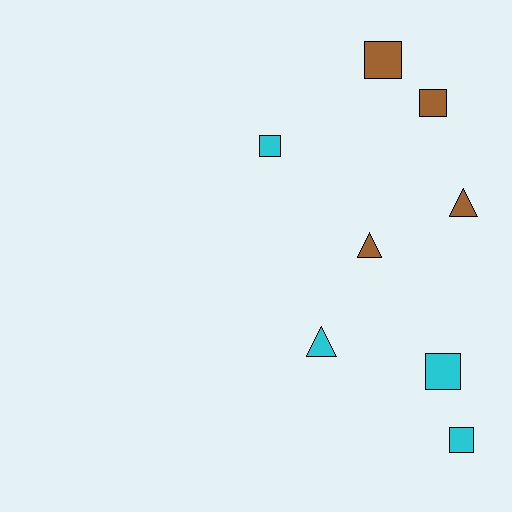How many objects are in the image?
There are 8 objects.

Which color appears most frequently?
Brown, with 4 objects.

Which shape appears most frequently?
Square, with 5 objects.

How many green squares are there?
There are no green squares.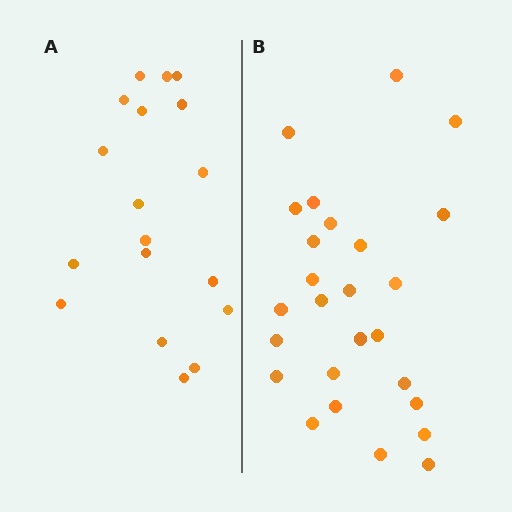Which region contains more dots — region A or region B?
Region B (the right region) has more dots.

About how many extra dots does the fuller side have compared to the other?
Region B has roughly 8 or so more dots than region A.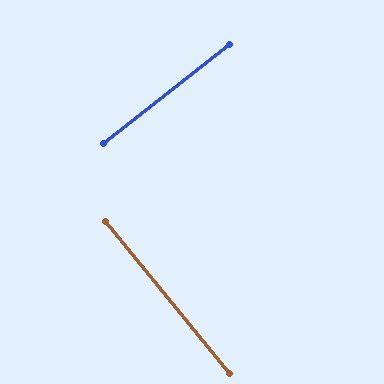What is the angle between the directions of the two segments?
Approximately 89 degrees.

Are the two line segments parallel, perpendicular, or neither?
Perpendicular — they meet at approximately 89°.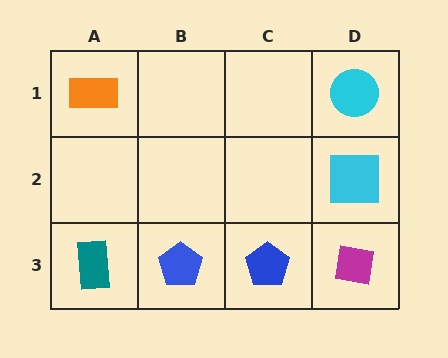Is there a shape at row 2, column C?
No, that cell is empty.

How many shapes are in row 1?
2 shapes.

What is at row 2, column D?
A cyan square.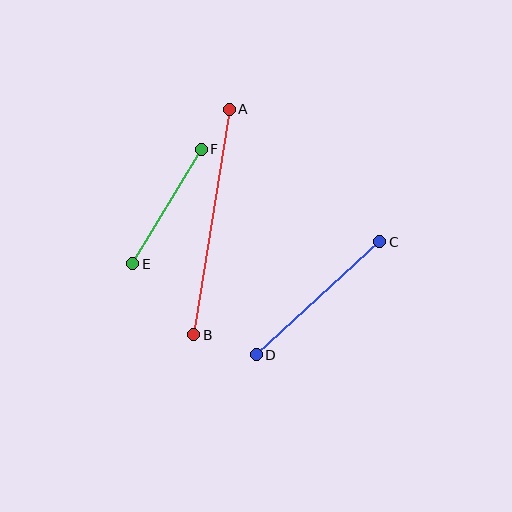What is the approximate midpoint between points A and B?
The midpoint is at approximately (212, 222) pixels.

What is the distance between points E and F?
The distance is approximately 133 pixels.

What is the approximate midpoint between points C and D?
The midpoint is at approximately (318, 298) pixels.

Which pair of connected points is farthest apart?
Points A and B are farthest apart.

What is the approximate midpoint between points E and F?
The midpoint is at approximately (167, 207) pixels.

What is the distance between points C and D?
The distance is approximately 168 pixels.